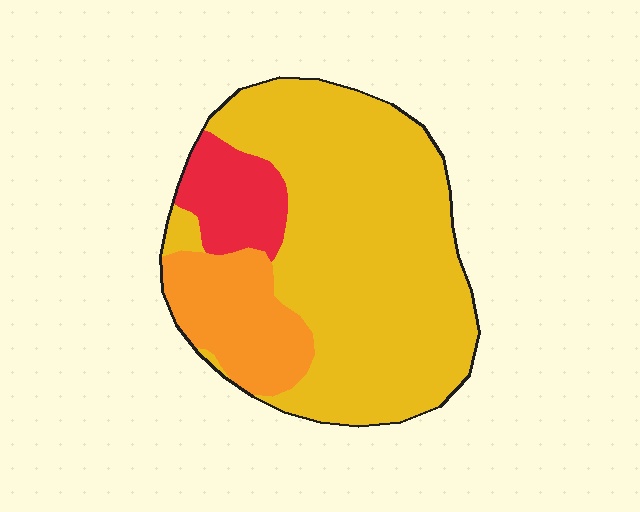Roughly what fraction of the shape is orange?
Orange covers 17% of the shape.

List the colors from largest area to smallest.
From largest to smallest: yellow, orange, red.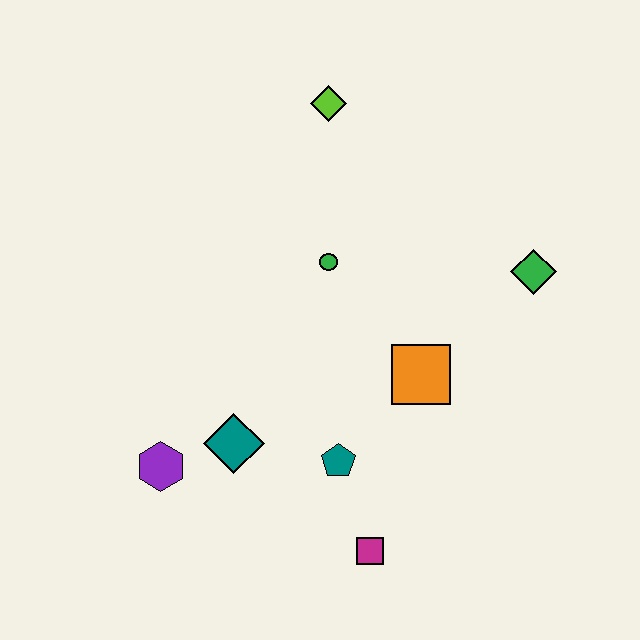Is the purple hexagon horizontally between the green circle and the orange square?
No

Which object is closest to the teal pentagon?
The magenta square is closest to the teal pentagon.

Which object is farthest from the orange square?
The lime diamond is farthest from the orange square.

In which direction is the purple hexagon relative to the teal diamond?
The purple hexagon is to the left of the teal diamond.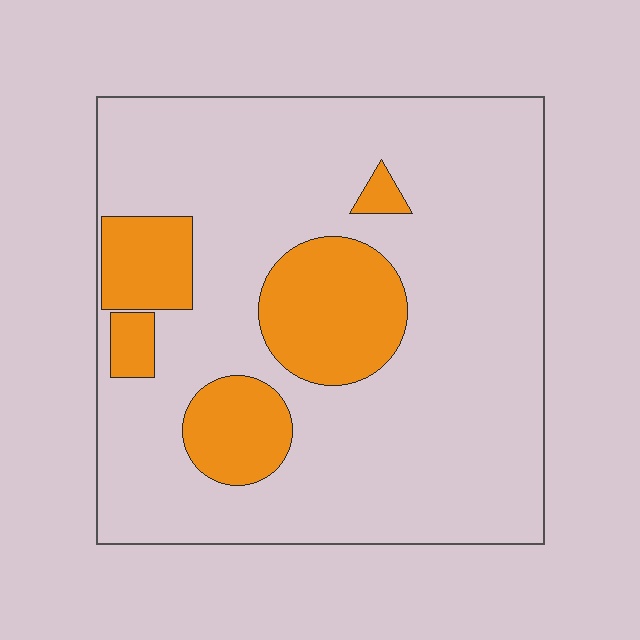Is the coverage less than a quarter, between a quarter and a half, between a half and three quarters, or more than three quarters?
Less than a quarter.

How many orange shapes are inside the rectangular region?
5.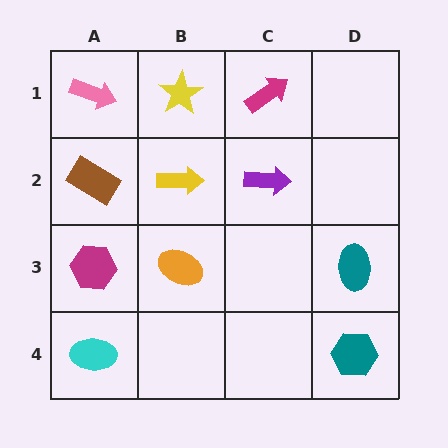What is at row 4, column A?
A cyan ellipse.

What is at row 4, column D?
A teal hexagon.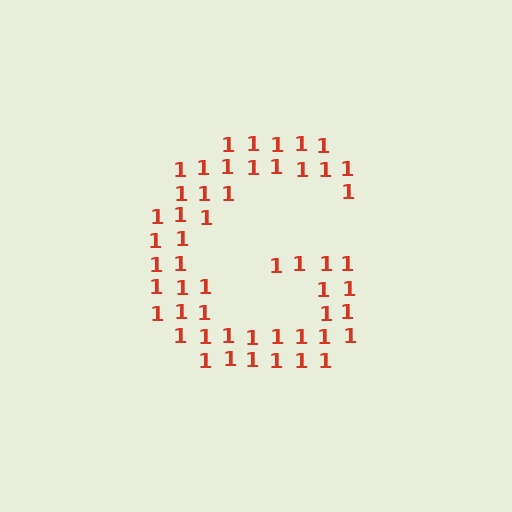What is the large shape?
The large shape is the letter G.